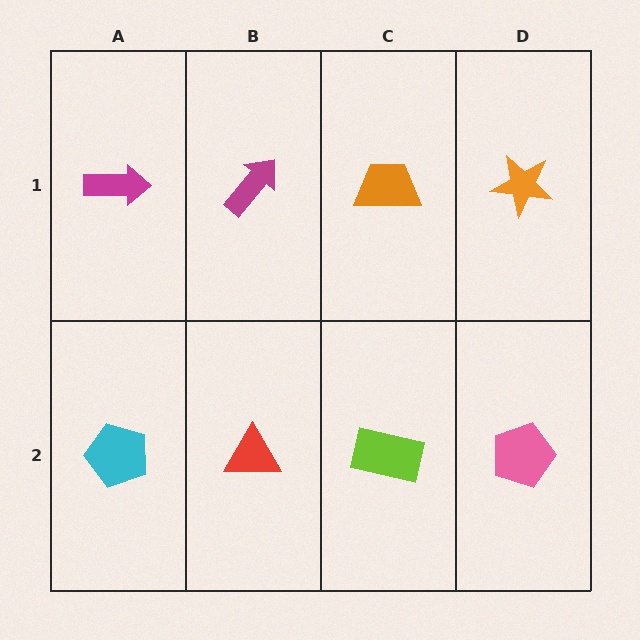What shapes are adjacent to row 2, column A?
A magenta arrow (row 1, column A), a red triangle (row 2, column B).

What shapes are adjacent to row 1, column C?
A lime rectangle (row 2, column C), a magenta arrow (row 1, column B), an orange star (row 1, column D).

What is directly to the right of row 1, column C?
An orange star.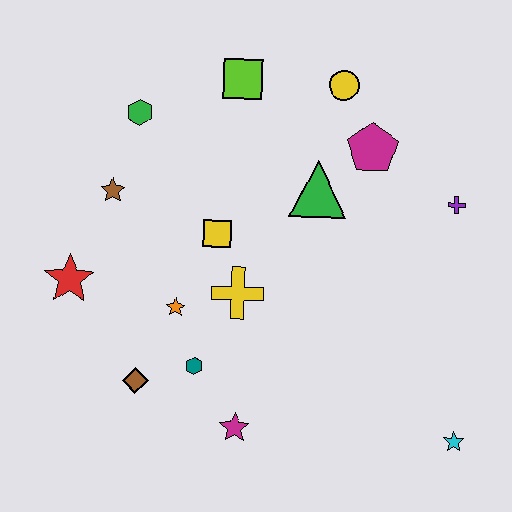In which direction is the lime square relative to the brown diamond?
The lime square is above the brown diamond.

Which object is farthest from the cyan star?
The green hexagon is farthest from the cyan star.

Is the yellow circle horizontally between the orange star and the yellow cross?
No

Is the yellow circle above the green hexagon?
Yes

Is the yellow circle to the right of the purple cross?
No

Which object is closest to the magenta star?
The teal hexagon is closest to the magenta star.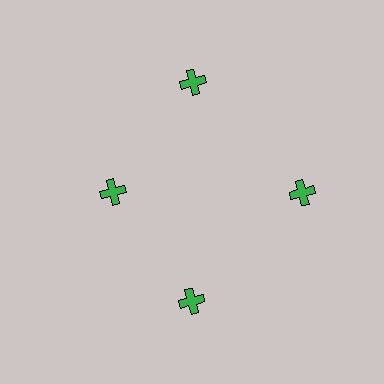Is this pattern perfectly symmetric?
No. The 4 green crosses are arranged in a ring, but one element near the 9 o'clock position is pulled inward toward the center, breaking the 4-fold rotational symmetry.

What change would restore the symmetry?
The symmetry would be restored by moving it outward, back onto the ring so that all 4 crosses sit at equal angles and equal distance from the center.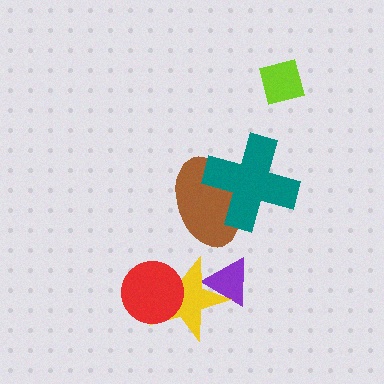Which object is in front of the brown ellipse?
The teal cross is in front of the brown ellipse.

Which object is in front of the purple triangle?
The yellow star is in front of the purple triangle.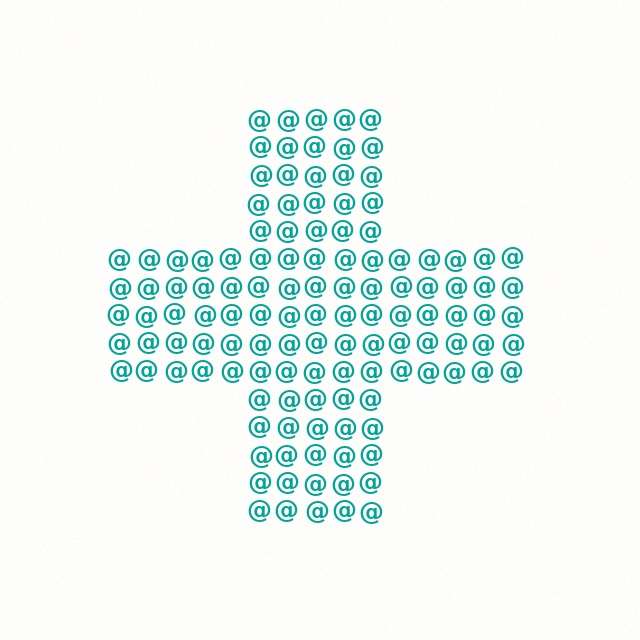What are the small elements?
The small elements are at signs.